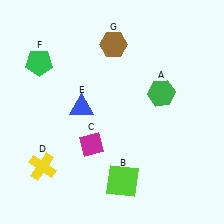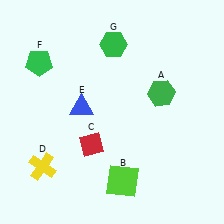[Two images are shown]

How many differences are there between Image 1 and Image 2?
There are 2 differences between the two images.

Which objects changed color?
C changed from magenta to red. G changed from brown to green.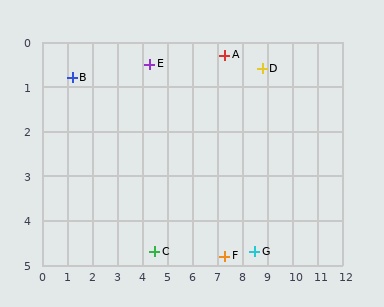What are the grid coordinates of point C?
Point C is at approximately (4.5, 4.7).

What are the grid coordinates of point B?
Point B is at approximately (1.2, 0.8).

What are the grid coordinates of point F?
Point F is at approximately (7.3, 4.8).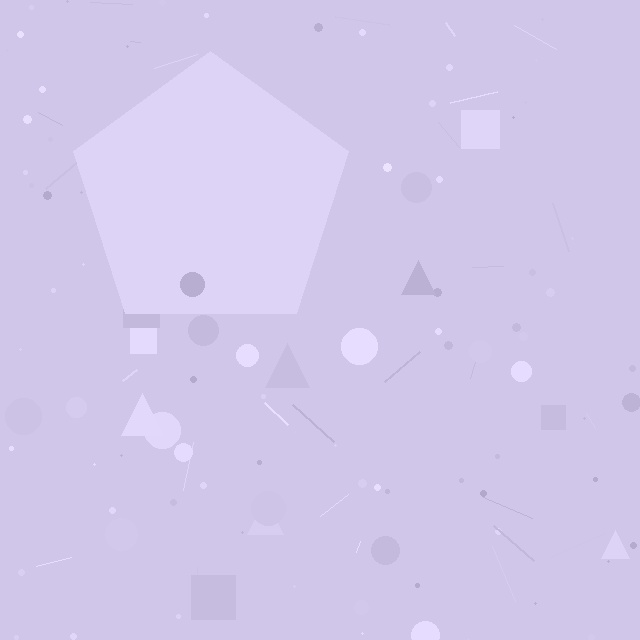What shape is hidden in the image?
A pentagon is hidden in the image.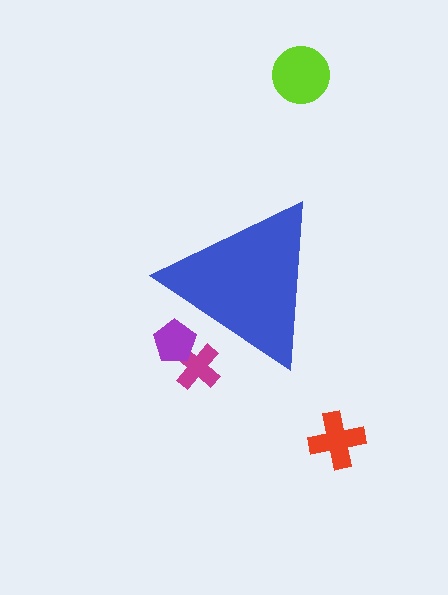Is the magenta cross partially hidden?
Yes, the magenta cross is partially hidden behind the blue triangle.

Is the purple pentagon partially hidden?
Yes, the purple pentagon is partially hidden behind the blue triangle.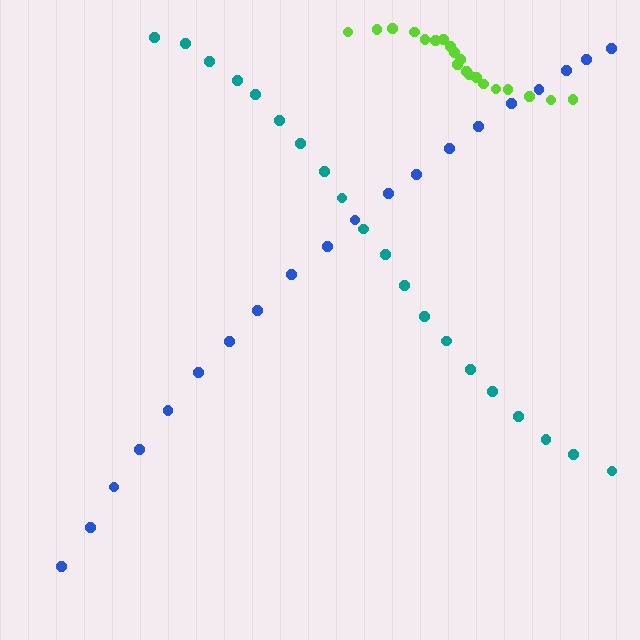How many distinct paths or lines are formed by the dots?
There are 3 distinct paths.